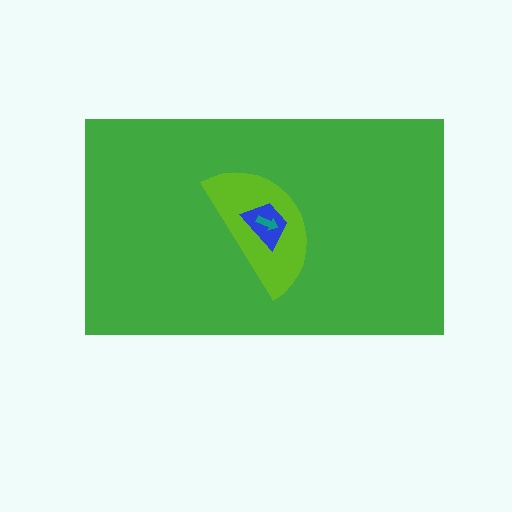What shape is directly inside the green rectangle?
The lime semicircle.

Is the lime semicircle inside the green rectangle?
Yes.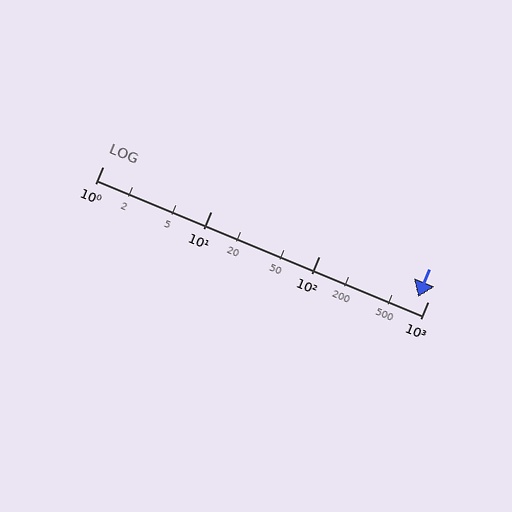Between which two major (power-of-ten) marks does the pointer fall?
The pointer is between 100 and 1000.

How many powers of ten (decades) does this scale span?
The scale spans 3 decades, from 1 to 1000.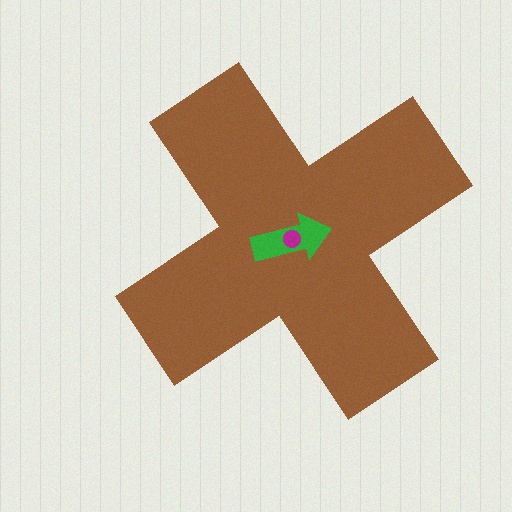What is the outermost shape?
The brown cross.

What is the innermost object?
The magenta circle.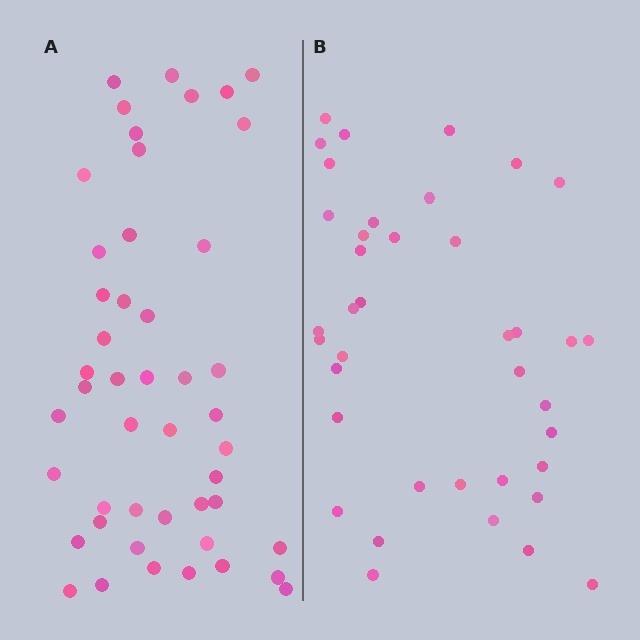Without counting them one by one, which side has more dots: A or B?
Region A (the left region) has more dots.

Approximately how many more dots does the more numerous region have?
Region A has roughly 8 or so more dots than region B.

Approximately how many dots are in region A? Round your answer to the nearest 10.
About 50 dots. (The exact count is 47, which rounds to 50.)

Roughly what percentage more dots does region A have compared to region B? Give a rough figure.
About 20% more.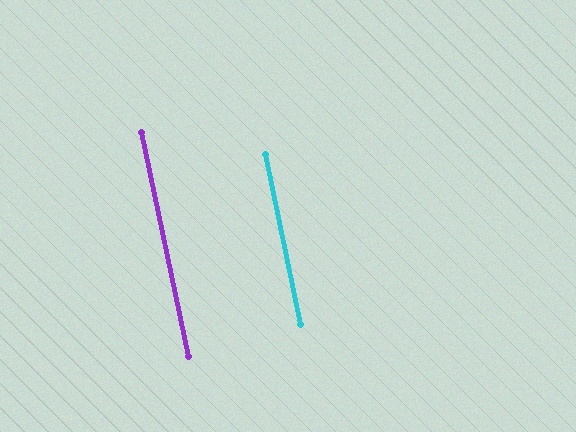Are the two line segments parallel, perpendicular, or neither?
Parallel — their directions differ by only 0.5°.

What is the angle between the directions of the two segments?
Approximately 1 degree.